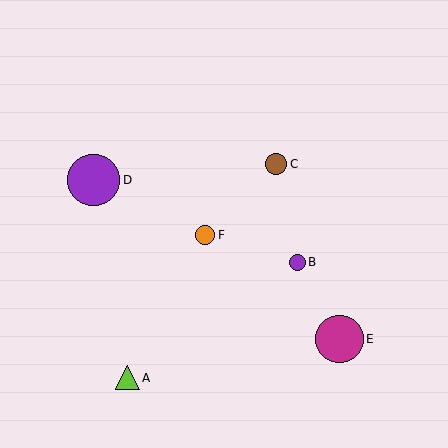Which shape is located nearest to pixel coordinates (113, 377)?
The lime triangle (labeled A) at (127, 378) is nearest to that location.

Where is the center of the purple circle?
The center of the purple circle is at (297, 262).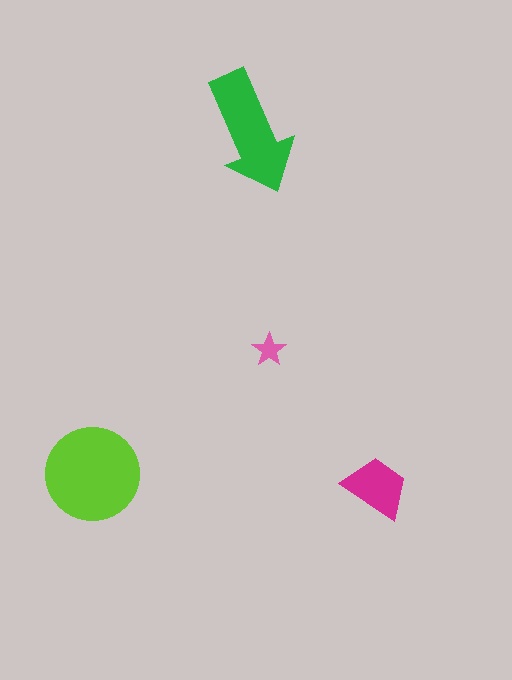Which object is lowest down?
The magenta trapezoid is bottommost.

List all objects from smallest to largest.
The pink star, the magenta trapezoid, the green arrow, the lime circle.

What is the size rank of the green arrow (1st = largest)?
2nd.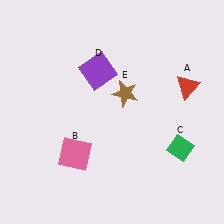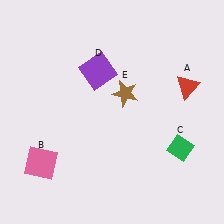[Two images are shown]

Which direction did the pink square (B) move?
The pink square (B) moved left.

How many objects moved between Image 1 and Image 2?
1 object moved between the two images.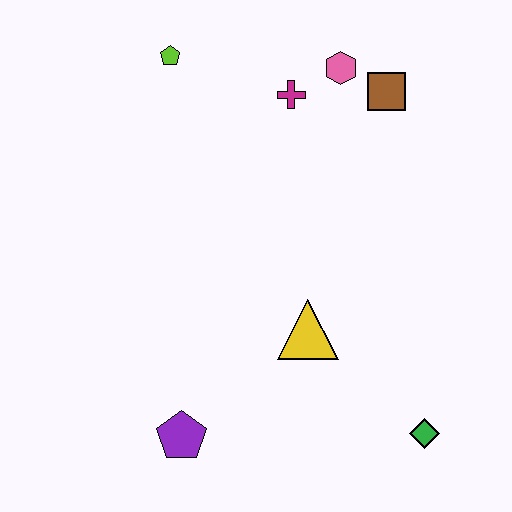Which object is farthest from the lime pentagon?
The green diamond is farthest from the lime pentagon.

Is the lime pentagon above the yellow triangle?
Yes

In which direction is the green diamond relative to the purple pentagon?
The green diamond is to the right of the purple pentagon.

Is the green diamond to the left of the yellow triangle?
No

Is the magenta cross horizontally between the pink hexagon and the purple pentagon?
Yes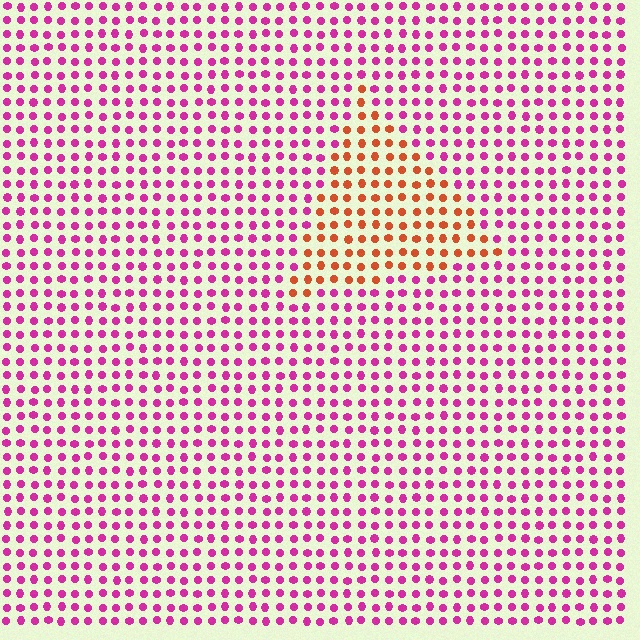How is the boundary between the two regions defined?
The boundary is defined purely by a slight shift in hue (about 56 degrees). Spacing, size, and orientation are identical on both sides.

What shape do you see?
I see a triangle.